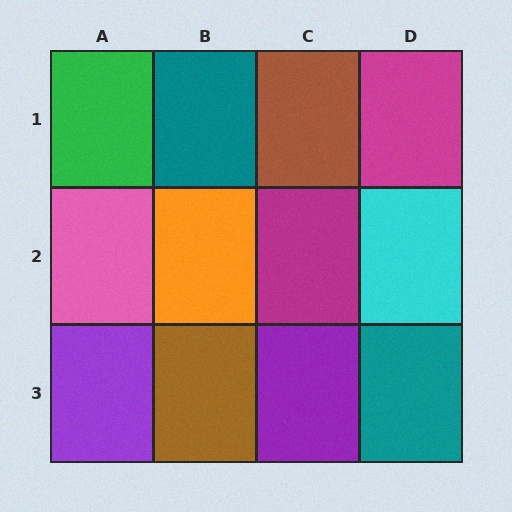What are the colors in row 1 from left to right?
Green, teal, brown, magenta.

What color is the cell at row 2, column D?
Cyan.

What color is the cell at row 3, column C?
Purple.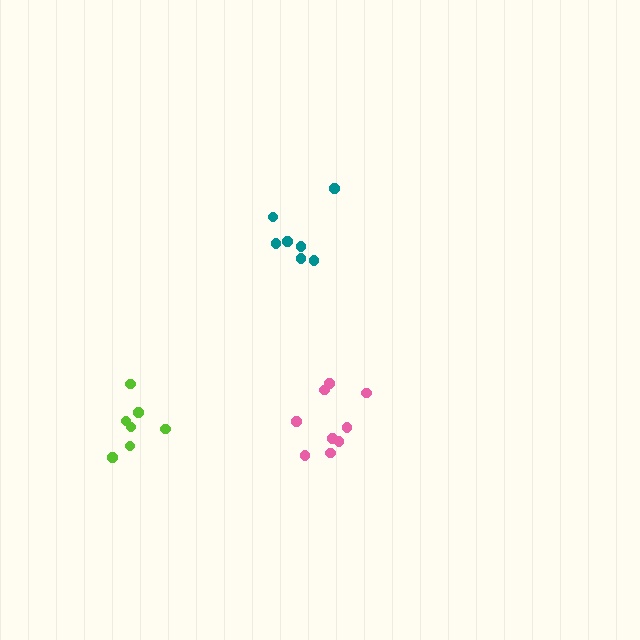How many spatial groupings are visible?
There are 3 spatial groupings.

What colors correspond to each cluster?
The clusters are colored: lime, teal, pink.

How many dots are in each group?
Group 1: 7 dots, Group 2: 7 dots, Group 3: 9 dots (23 total).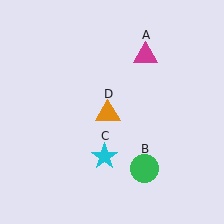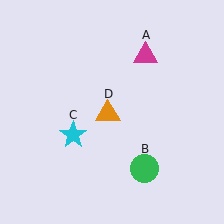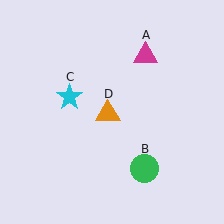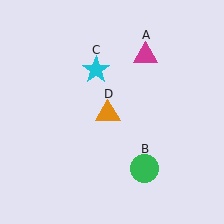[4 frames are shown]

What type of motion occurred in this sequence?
The cyan star (object C) rotated clockwise around the center of the scene.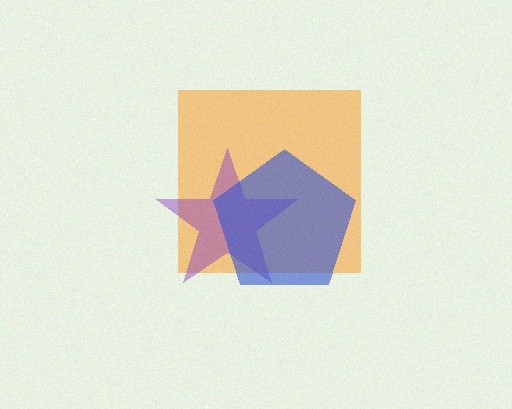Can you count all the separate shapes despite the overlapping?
Yes, there are 3 separate shapes.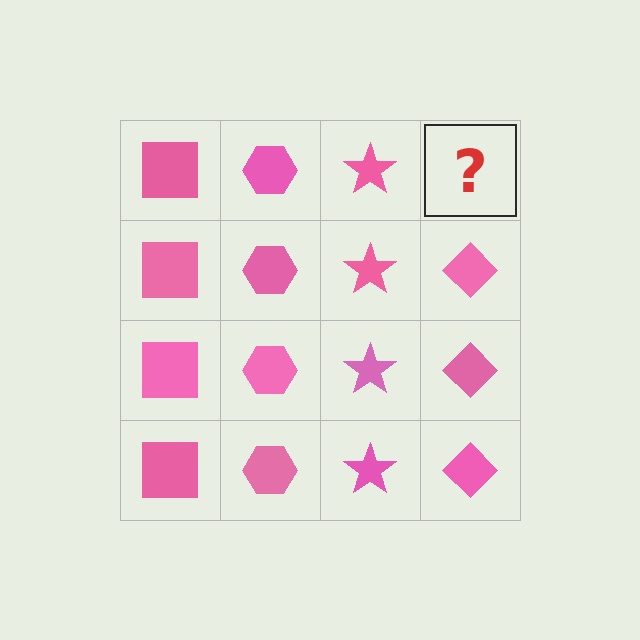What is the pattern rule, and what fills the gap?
The rule is that each column has a consistent shape. The gap should be filled with a pink diamond.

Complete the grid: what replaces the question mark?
The question mark should be replaced with a pink diamond.